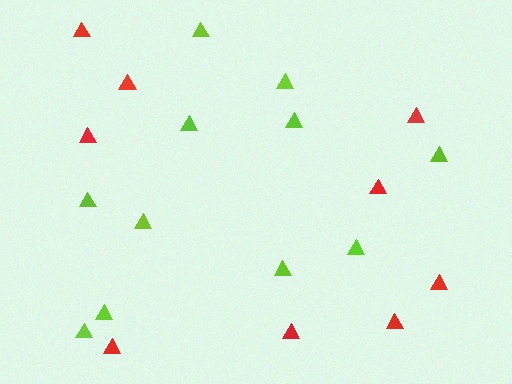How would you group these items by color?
There are 2 groups: one group of lime triangles (11) and one group of red triangles (9).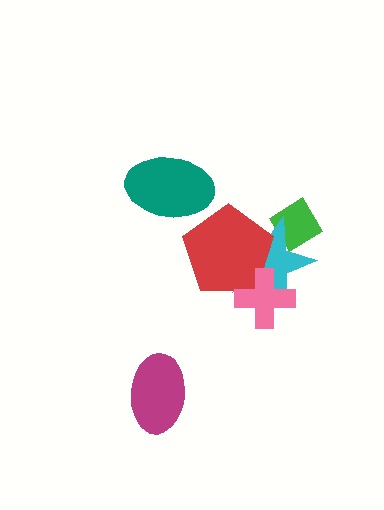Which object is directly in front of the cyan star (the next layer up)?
The red pentagon is directly in front of the cyan star.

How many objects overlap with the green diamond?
1 object overlaps with the green diamond.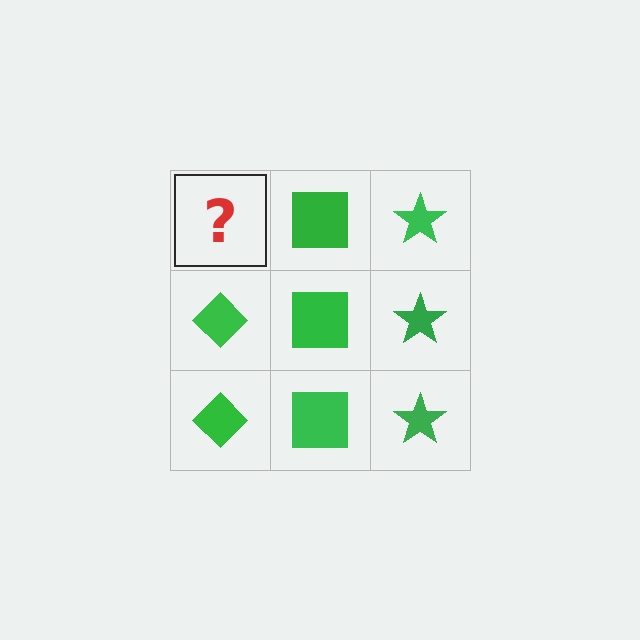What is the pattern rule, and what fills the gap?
The rule is that each column has a consistent shape. The gap should be filled with a green diamond.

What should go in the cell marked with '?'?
The missing cell should contain a green diamond.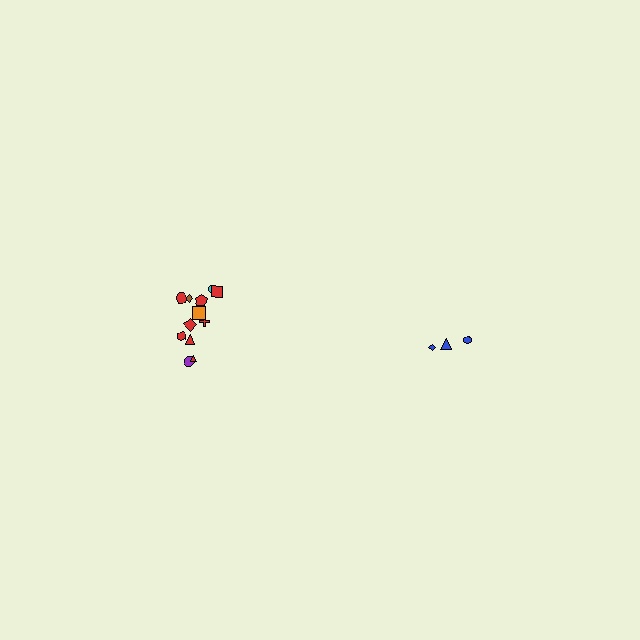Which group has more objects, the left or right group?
The left group.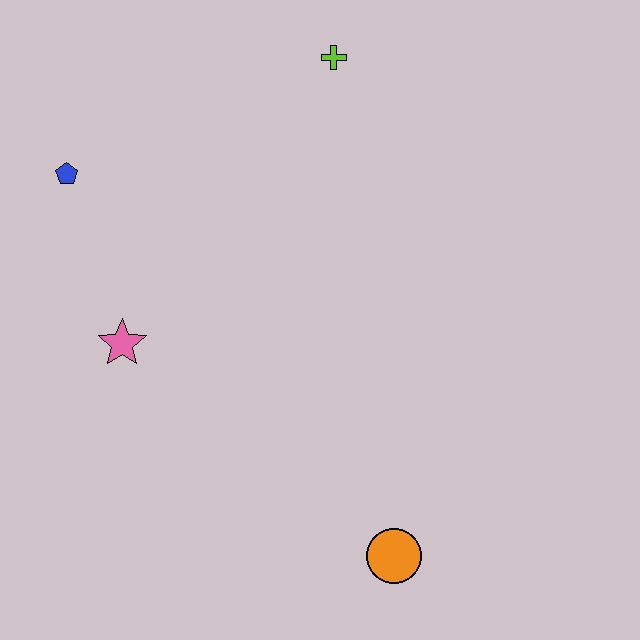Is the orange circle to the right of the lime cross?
Yes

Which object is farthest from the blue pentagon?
The orange circle is farthest from the blue pentagon.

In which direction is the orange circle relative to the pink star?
The orange circle is to the right of the pink star.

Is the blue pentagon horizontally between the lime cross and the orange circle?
No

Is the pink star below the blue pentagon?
Yes